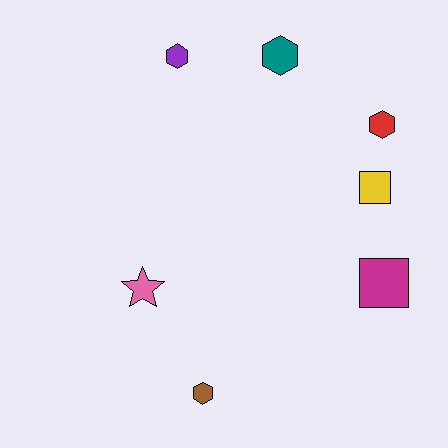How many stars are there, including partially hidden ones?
There is 1 star.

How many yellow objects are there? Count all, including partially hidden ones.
There is 1 yellow object.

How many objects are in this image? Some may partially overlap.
There are 7 objects.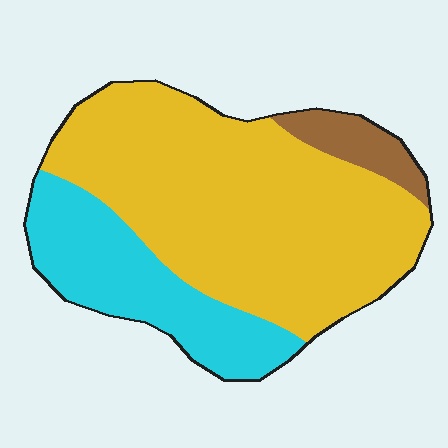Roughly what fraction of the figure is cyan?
Cyan takes up about one quarter (1/4) of the figure.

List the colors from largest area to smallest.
From largest to smallest: yellow, cyan, brown.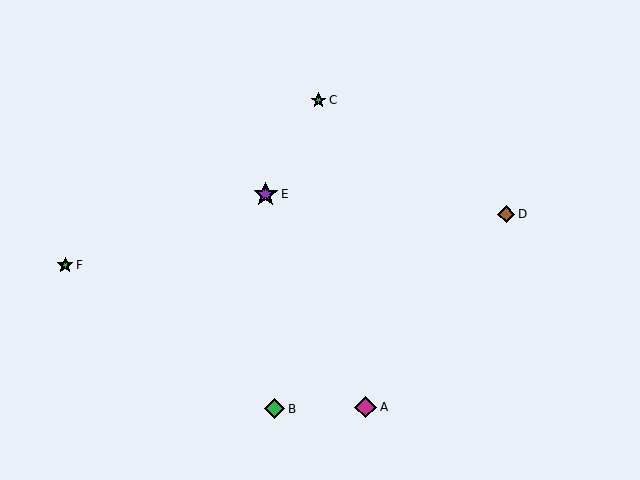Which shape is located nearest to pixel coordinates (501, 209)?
The brown diamond (labeled D) at (506, 214) is nearest to that location.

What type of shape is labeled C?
Shape C is a green star.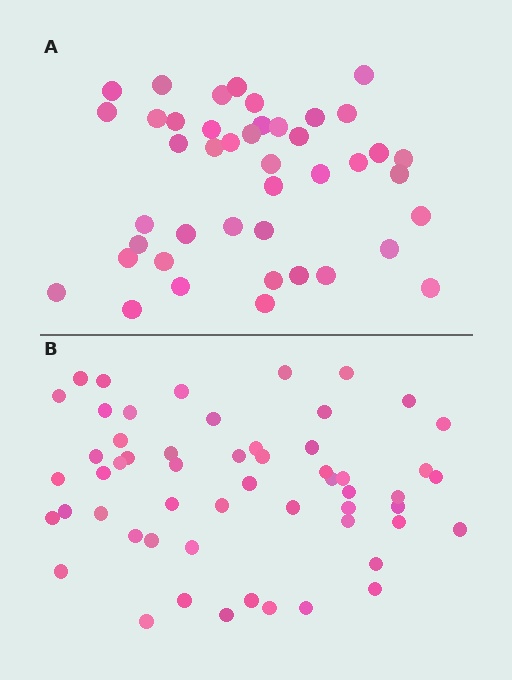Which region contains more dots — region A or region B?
Region B (the bottom region) has more dots.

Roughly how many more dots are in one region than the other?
Region B has roughly 12 or so more dots than region A.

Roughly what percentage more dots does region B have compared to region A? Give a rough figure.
About 30% more.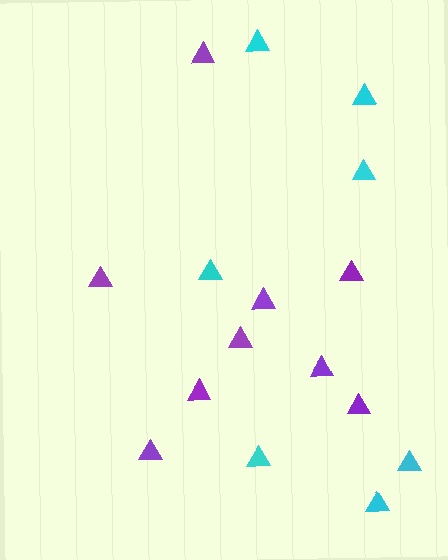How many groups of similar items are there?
There are 2 groups: one group of cyan triangles (7) and one group of purple triangles (9).